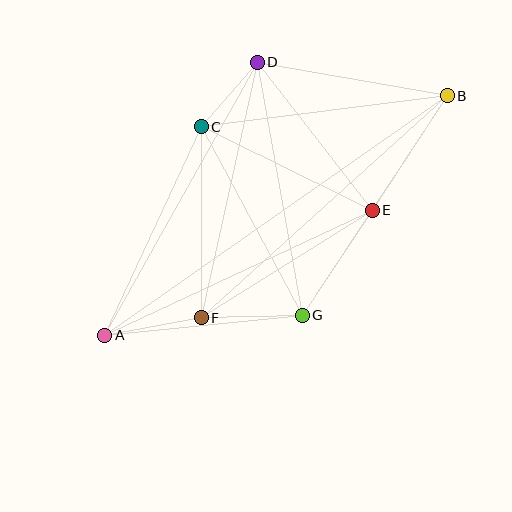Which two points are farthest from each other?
Points A and B are farthest from each other.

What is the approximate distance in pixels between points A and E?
The distance between A and E is approximately 295 pixels.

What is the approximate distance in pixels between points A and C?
The distance between A and C is approximately 230 pixels.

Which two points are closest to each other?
Points C and D are closest to each other.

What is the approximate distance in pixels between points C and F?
The distance between C and F is approximately 191 pixels.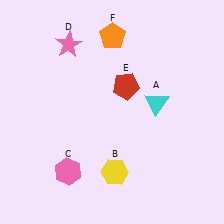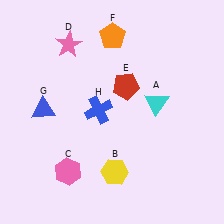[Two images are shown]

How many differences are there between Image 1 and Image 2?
There are 2 differences between the two images.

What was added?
A blue triangle (G), a blue cross (H) were added in Image 2.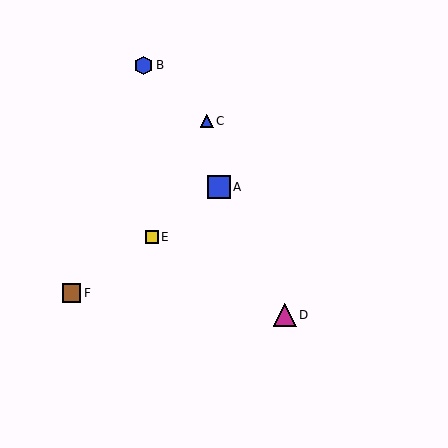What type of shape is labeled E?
Shape E is a yellow square.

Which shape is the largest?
The magenta triangle (labeled D) is the largest.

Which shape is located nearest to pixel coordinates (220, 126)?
The blue triangle (labeled C) at (207, 121) is nearest to that location.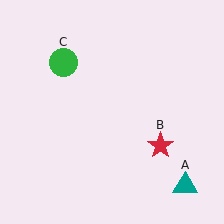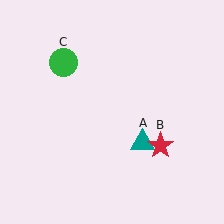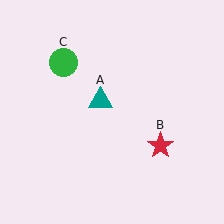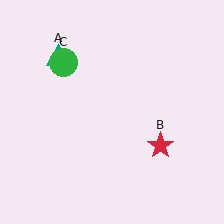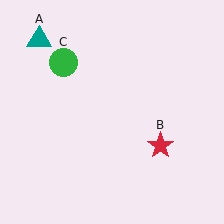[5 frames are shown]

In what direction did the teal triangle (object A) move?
The teal triangle (object A) moved up and to the left.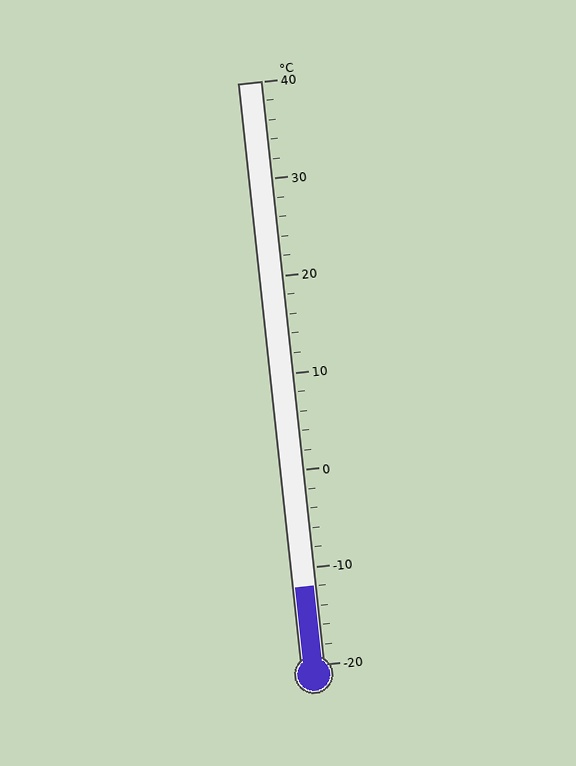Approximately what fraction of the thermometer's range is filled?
The thermometer is filled to approximately 15% of its range.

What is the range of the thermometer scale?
The thermometer scale ranges from -20°C to 40°C.